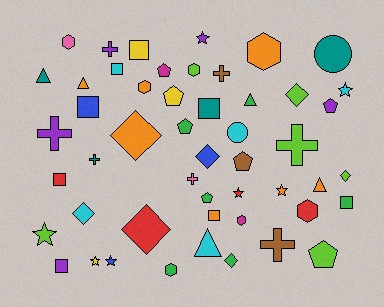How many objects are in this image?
There are 50 objects.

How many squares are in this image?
There are 8 squares.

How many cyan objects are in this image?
There are 5 cyan objects.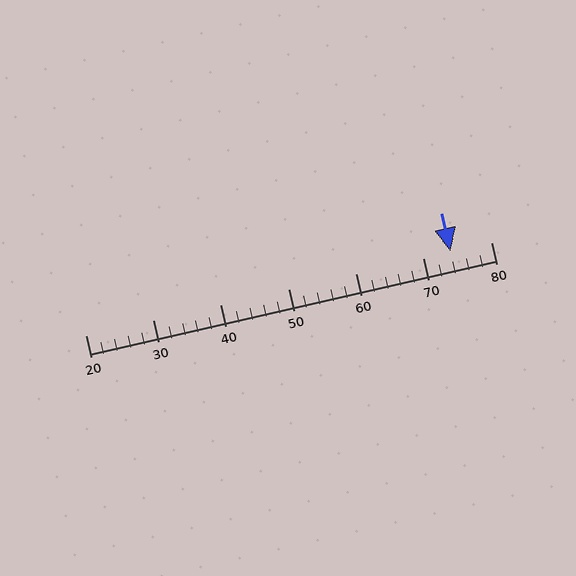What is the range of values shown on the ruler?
The ruler shows values from 20 to 80.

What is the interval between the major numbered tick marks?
The major tick marks are spaced 10 units apart.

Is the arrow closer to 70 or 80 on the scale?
The arrow is closer to 70.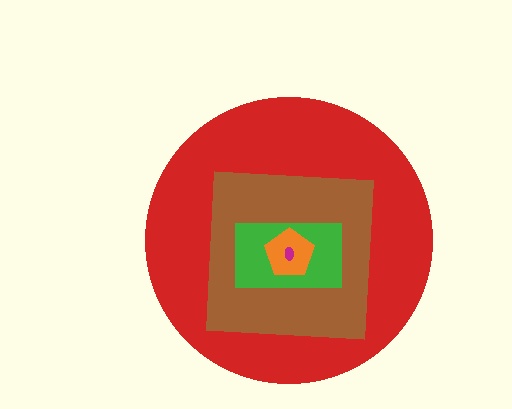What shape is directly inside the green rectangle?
The orange pentagon.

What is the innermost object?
The magenta ellipse.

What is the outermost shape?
The red circle.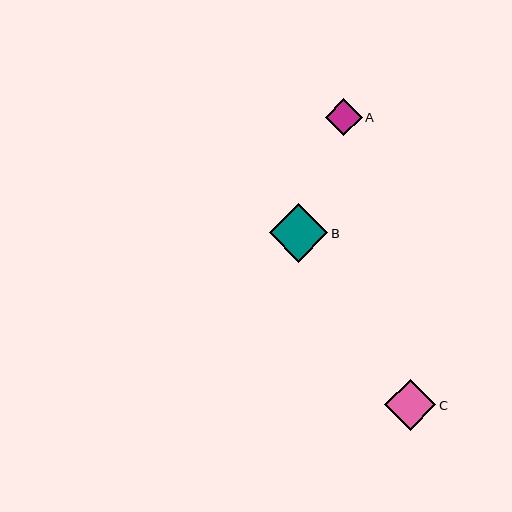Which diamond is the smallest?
Diamond A is the smallest with a size of approximately 37 pixels.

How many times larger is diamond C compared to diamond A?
Diamond C is approximately 1.4 times the size of diamond A.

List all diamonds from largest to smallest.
From largest to smallest: B, C, A.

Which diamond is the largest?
Diamond B is the largest with a size of approximately 59 pixels.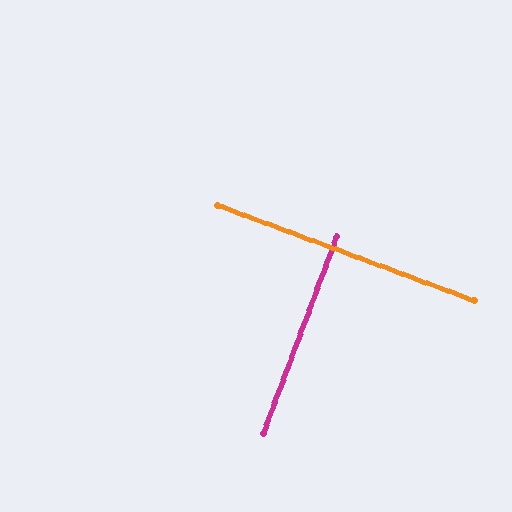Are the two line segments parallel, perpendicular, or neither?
Perpendicular — they meet at approximately 90°.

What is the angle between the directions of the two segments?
Approximately 90 degrees.